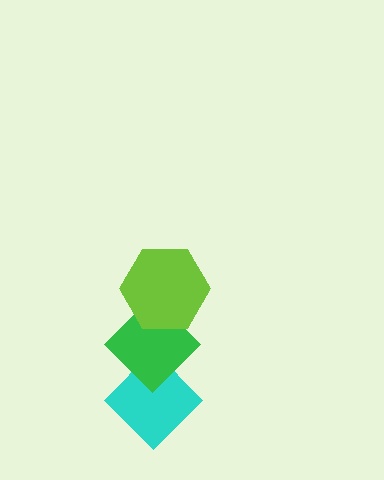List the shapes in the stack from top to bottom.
From top to bottom: the lime hexagon, the green diamond, the cyan diamond.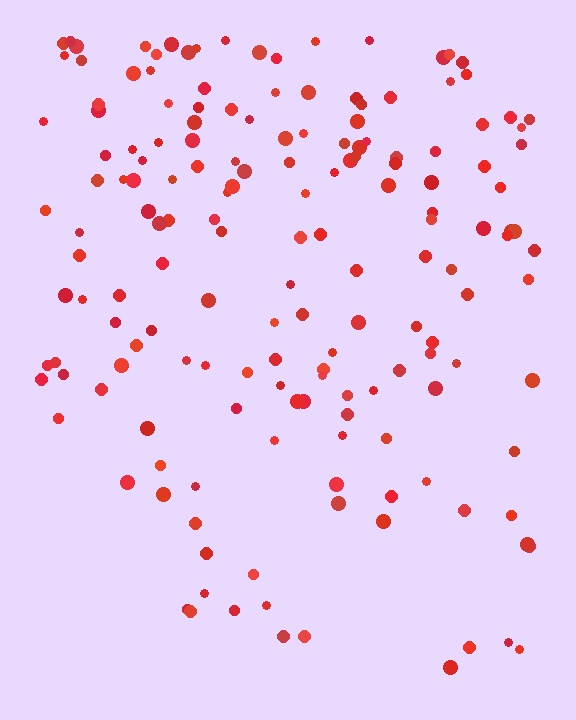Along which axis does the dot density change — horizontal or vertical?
Vertical.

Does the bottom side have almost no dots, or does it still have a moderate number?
Still a moderate number, just noticeably fewer than the top.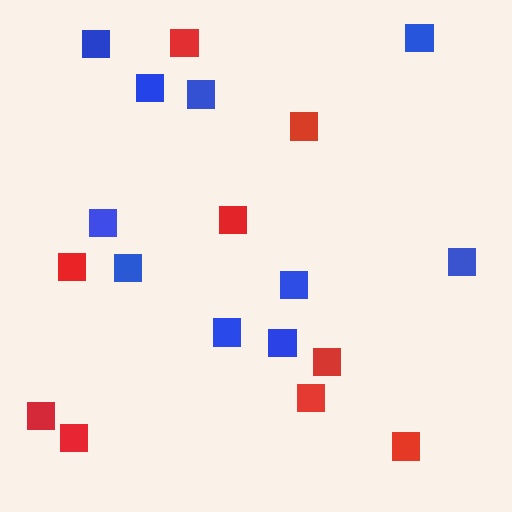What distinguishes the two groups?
There are 2 groups: one group of red squares (9) and one group of blue squares (10).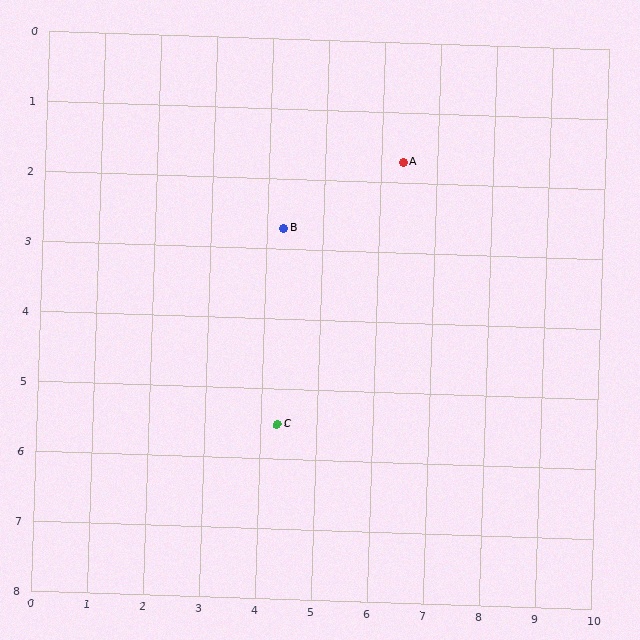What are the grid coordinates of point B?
Point B is at approximately (4.3, 2.7).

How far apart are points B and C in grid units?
Points B and C are about 2.8 grid units apart.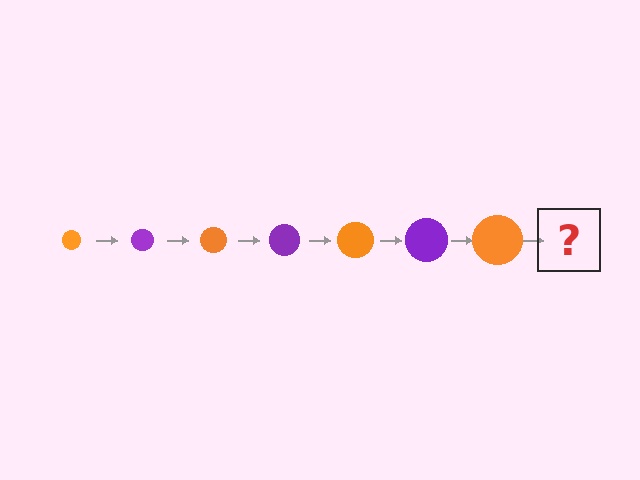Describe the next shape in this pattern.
It should be a purple circle, larger than the previous one.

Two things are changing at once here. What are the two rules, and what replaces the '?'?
The two rules are that the circle grows larger each step and the color cycles through orange and purple. The '?' should be a purple circle, larger than the previous one.